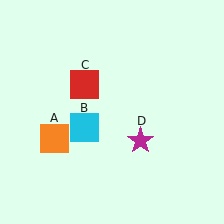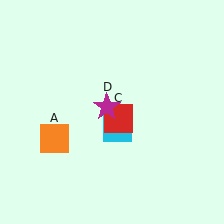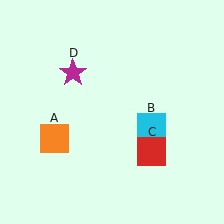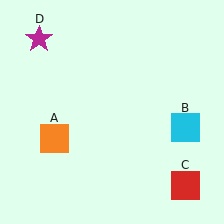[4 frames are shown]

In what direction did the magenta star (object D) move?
The magenta star (object D) moved up and to the left.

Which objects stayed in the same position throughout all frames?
Orange square (object A) remained stationary.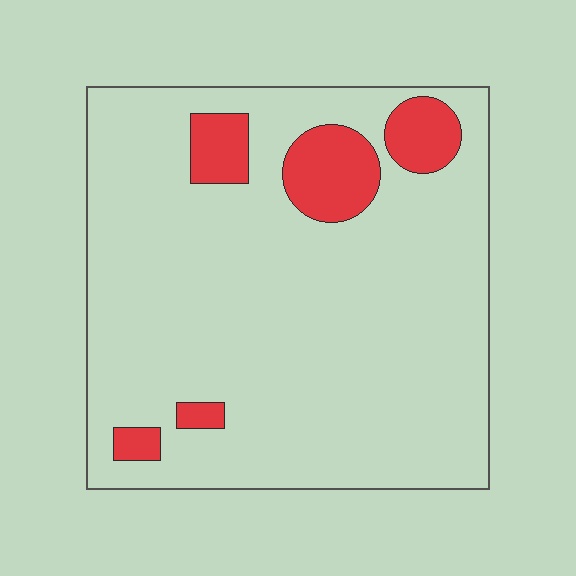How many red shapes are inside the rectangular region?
5.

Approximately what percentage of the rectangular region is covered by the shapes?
Approximately 10%.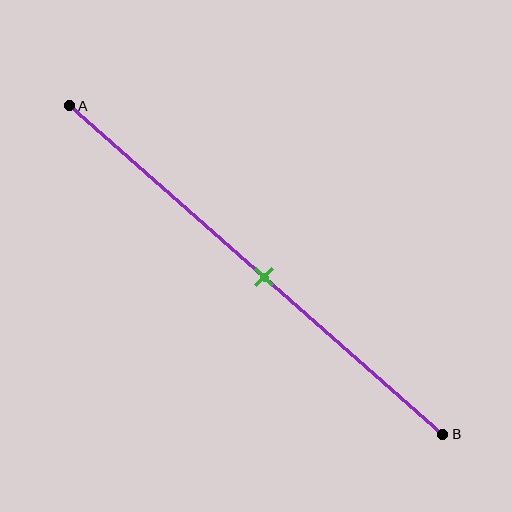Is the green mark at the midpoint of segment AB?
Yes, the mark is approximately at the midpoint.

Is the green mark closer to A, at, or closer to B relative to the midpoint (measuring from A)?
The green mark is approximately at the midpoint of segment AB.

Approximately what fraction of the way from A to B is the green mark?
The green mark is approximately 50% of the way from A to B.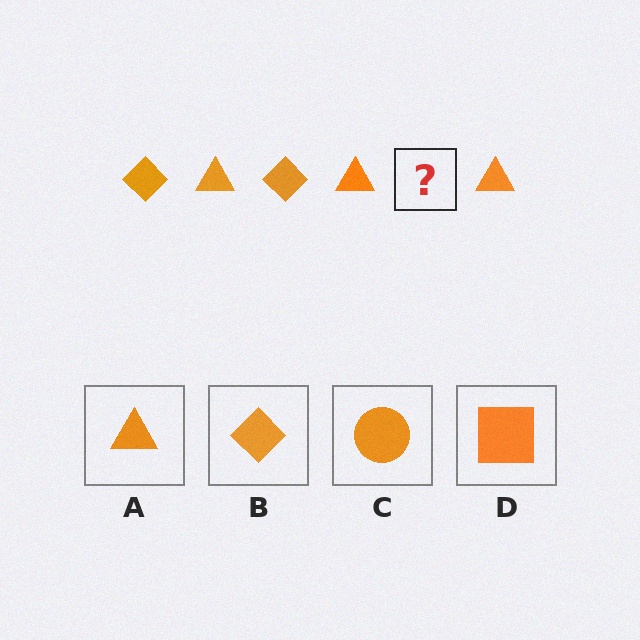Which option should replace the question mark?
Option B.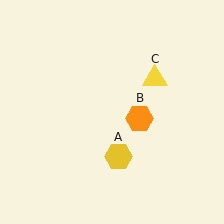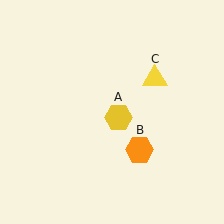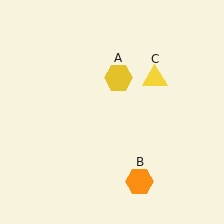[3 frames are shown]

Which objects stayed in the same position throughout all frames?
Yellow triangle (object C) remained stationary.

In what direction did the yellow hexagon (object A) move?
The yellow hexagon (object A) moved up.